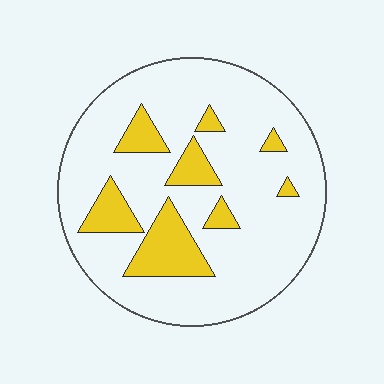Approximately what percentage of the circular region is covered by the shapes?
Approximately 20%.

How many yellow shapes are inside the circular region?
8.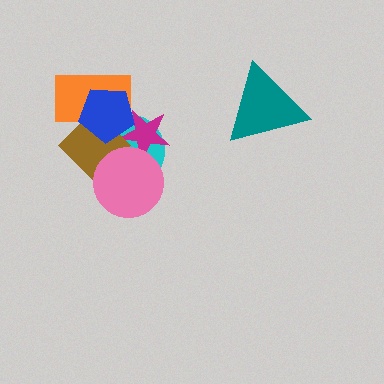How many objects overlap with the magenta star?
4 objects overlap with the magenta star.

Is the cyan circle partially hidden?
Yes, it is partially covered by another shape.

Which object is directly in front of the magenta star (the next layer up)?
The brown diamond is directly in front of the magenta star.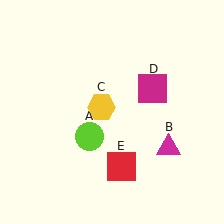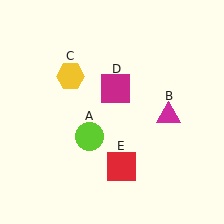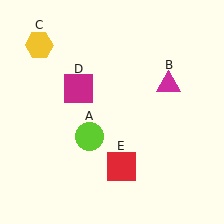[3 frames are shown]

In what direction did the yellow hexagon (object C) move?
The yellow hexagon (object C) moved up and to the left.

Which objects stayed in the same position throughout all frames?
Lime circle (object A) and red square (object E) remained stationary.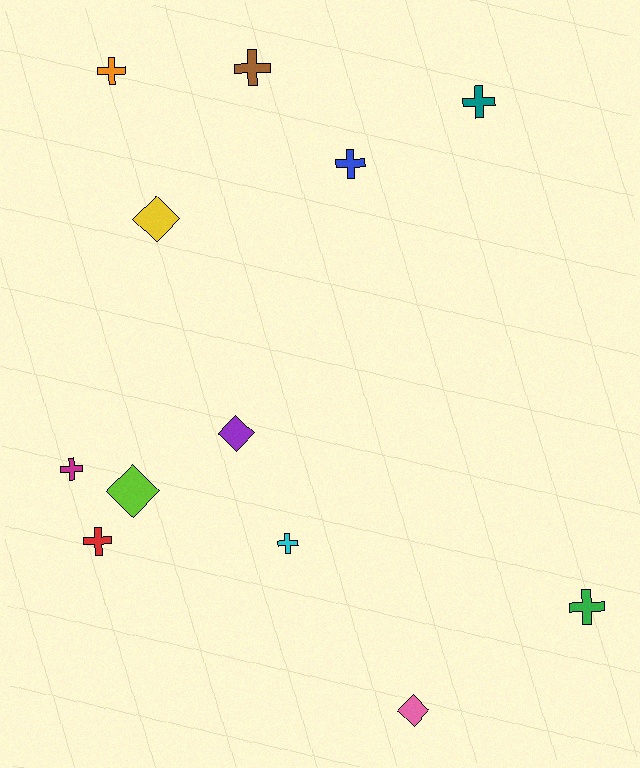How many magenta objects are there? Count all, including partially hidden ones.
There is 1 magenta object.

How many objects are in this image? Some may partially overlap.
There are 12 objects.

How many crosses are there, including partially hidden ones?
There are 8 crosses.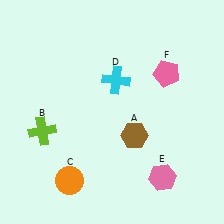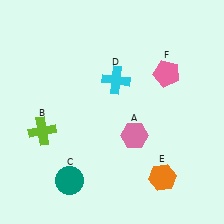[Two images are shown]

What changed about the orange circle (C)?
In Image 1, C is orange. In Image 2, it changed to teal.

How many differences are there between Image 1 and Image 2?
There are 3 differences between the two images.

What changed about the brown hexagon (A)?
In Image 1, A is brown. In Image 2, it changed to pink.